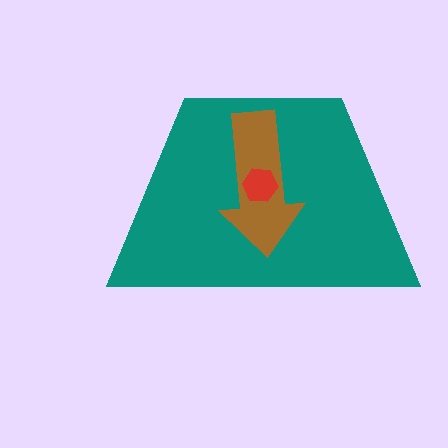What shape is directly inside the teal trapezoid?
The brown arrow.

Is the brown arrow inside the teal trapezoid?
Yes.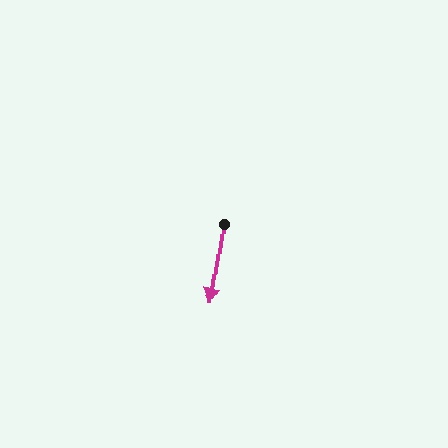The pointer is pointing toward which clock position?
Roughly 6 o'clock.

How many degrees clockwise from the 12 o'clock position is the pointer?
Approximately 189 degrees.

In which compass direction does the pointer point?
South.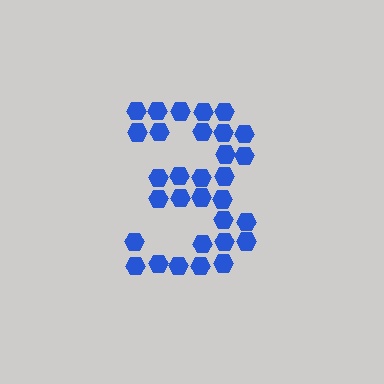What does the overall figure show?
The overall figure shows the digit 3.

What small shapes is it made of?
It is made of small hexagons.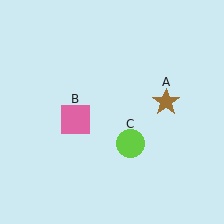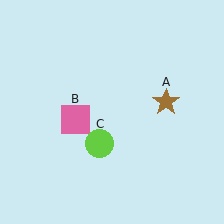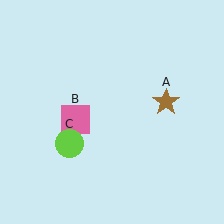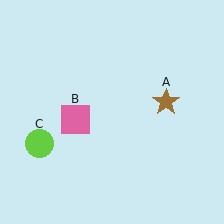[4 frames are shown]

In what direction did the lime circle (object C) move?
The lime circle (object C) moved left.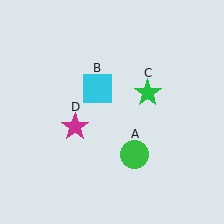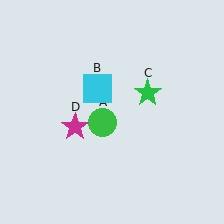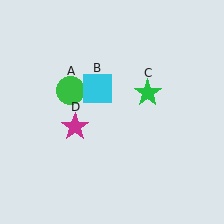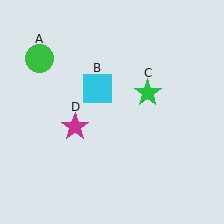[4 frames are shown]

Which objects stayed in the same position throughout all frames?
Cyan square (object B) and green star (object C) and magenta star (object D) remained stationary.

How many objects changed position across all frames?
1 object changed position: green circle (object A).